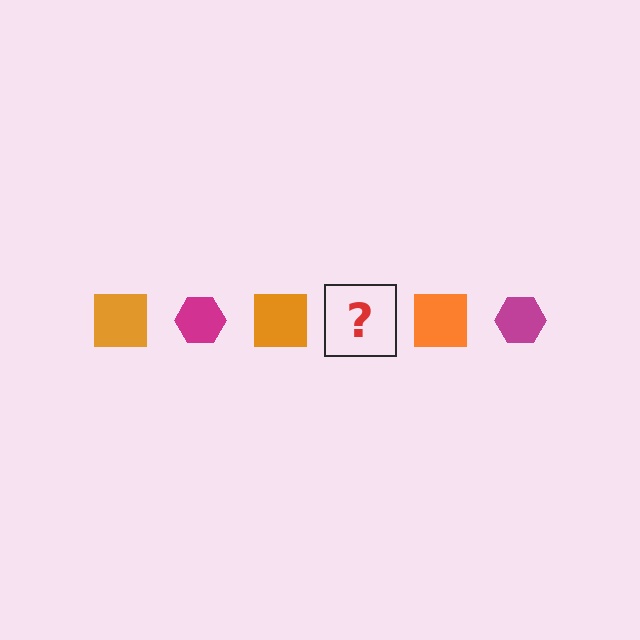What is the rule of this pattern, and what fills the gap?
The rule is that the pattern alternates between orange square and magenta hexagon. The gap should be filled with a magenta hexagon.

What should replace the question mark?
The question mark should be replaced with a magenta hexagon.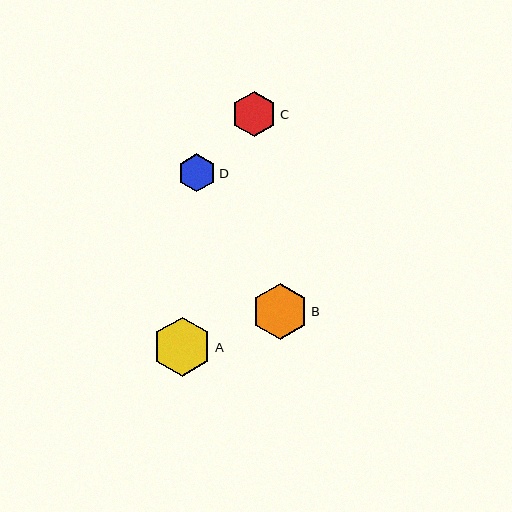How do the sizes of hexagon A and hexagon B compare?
Hexagon A and hexagon B are approximately the same size.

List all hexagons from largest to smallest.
From largest to smallest: A, B, C, D.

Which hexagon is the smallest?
Hexagon D is the smallest with a size of approximately 38 pixels.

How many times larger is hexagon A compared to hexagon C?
Hexagon A is approximately 1.3 times the size of hexagon C.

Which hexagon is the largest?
Hexagon A is the largest with a size of approximately 59 pixels.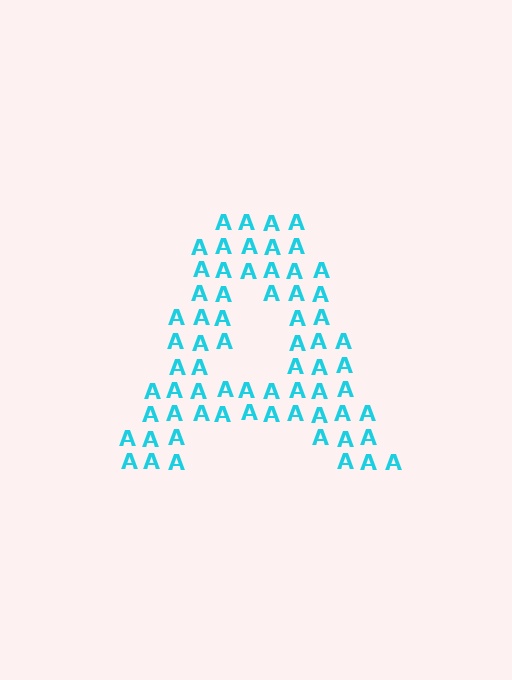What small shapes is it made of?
It is made of small letter A's.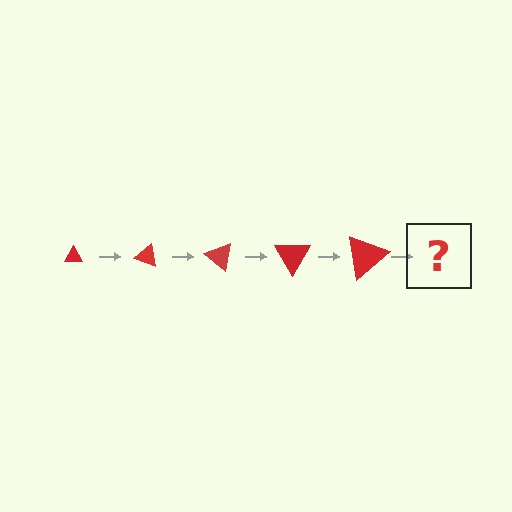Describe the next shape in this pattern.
It should be a triangle, larger than the previous one and rotated 100 degrees from the start.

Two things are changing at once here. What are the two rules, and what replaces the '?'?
The two rules are that the triangle grows larger each step and it rotates 20 degrees each step. The '?' should be a triangle, larger than the previous one and rotated 100 degrees from the start.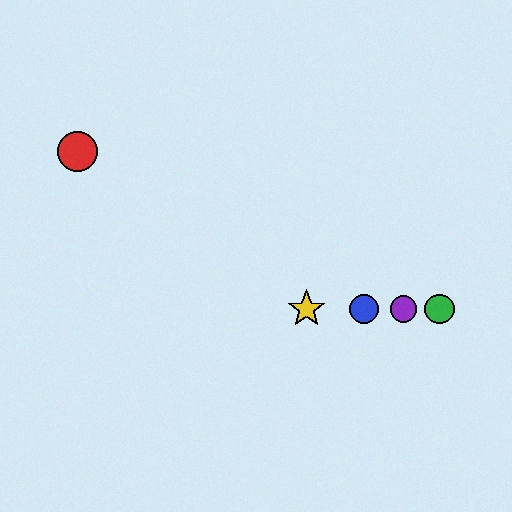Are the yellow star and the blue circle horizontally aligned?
Yes, both are at y≈309.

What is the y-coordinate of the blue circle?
The blue circle is at y≈309.